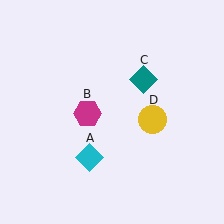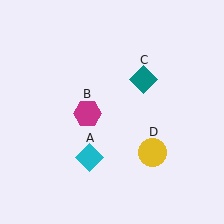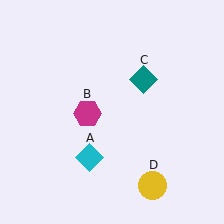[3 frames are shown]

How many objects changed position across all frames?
1 object changed position: yellow circle (object D).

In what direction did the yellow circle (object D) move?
The yellow circle (object D) moved down.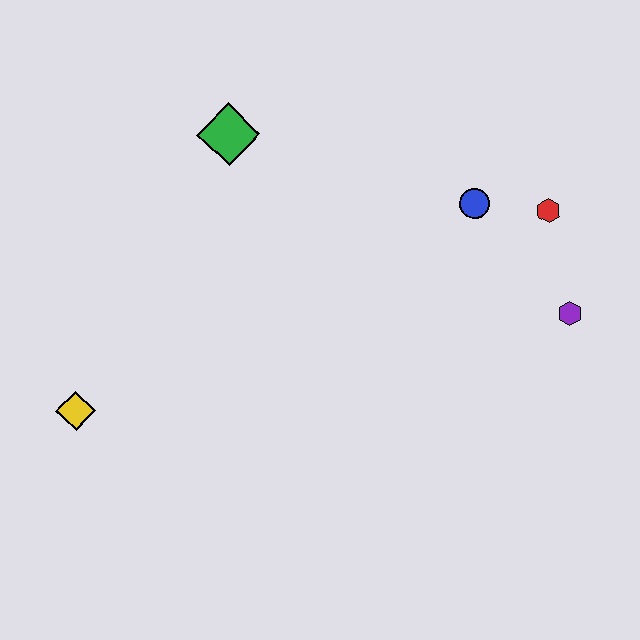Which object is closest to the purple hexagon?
The red hexagon is closest to the purple hexagon.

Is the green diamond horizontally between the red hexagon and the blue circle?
No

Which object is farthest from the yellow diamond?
The red hexagon is farthest from the yellow diamond.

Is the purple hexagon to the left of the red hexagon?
No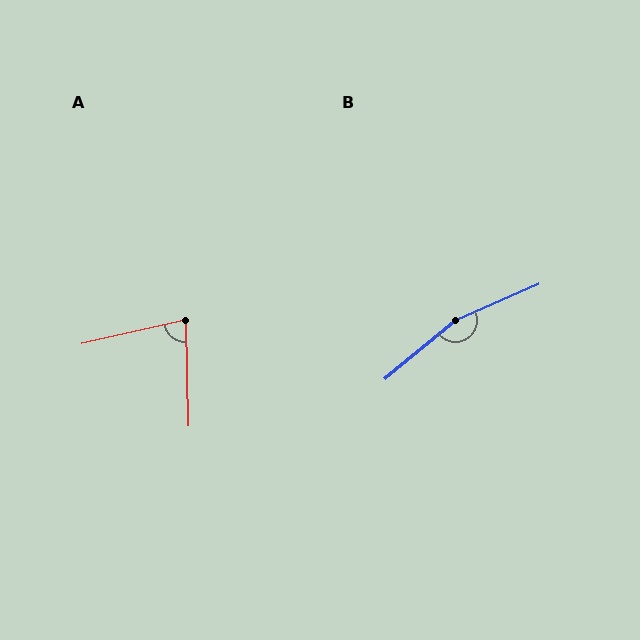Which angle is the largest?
B, at approximately 164 degrees.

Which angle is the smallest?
A, at approximately 78 degrees.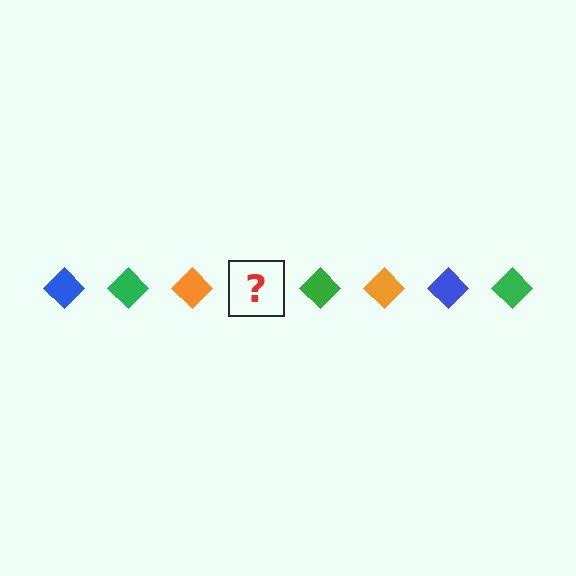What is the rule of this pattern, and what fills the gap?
The rule is that the pattern cycles through blue, green, orange diamonds. The gap should be filled with a blue diamond.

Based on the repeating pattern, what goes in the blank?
The blank should be a blue diamond.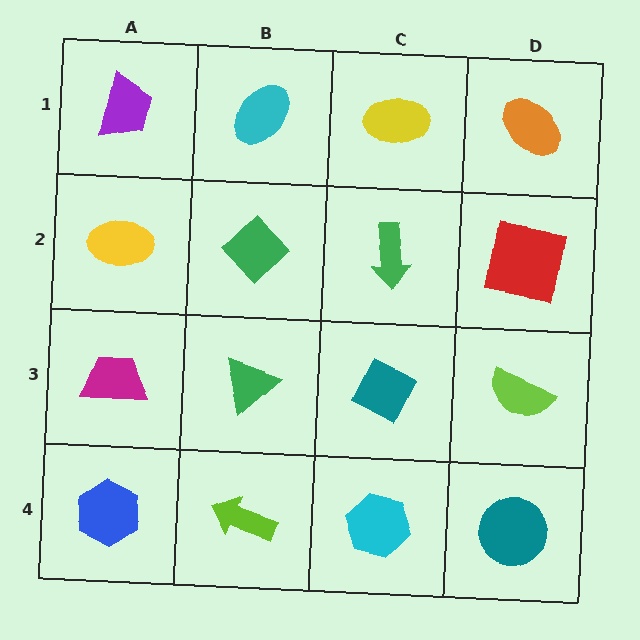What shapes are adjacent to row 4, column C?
A teal diamond (row 3, column C), a lime arrow (row 4, column B), a teal circle (row 4, column D).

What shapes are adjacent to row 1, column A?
A yellow ellipse (row 2, column A), a cyan ellipse (row 1, column B).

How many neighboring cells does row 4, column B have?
3.